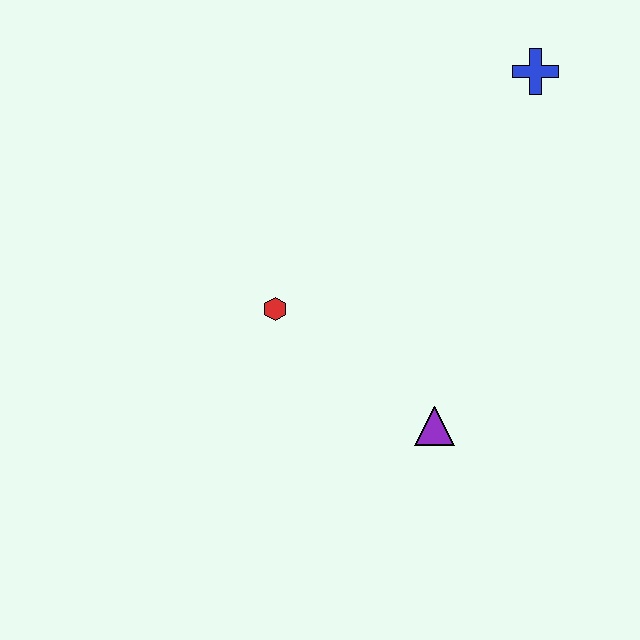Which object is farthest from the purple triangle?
The blue cross is farthest from the purple triangle.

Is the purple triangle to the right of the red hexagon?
Yes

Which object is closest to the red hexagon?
The purple triangle is closest to the red hexagon.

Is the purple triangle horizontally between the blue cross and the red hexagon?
Yes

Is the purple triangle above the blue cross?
No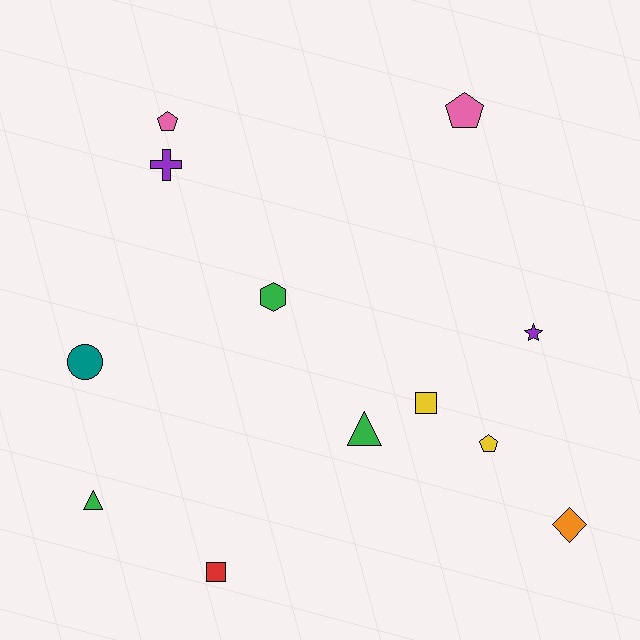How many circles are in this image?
There is 1 circle.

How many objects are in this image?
There are 12 objects.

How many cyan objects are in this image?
There are no cyan objects.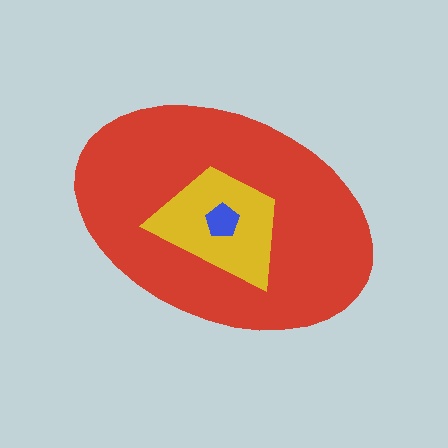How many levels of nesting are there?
3.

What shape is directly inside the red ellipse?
The yellow trapezoid.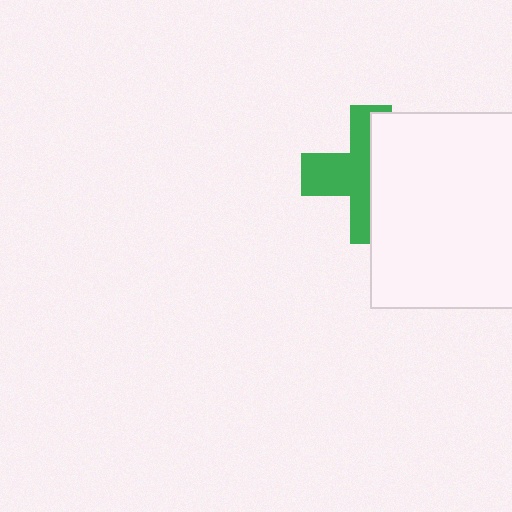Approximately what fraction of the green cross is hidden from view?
Roughly 50% of the green cross is hidden behind the white rectangle.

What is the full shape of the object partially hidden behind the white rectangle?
The partially hidden object is a green cross.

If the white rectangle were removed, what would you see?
You would see the complete green cross.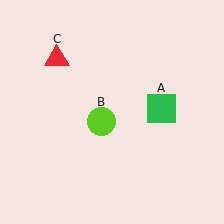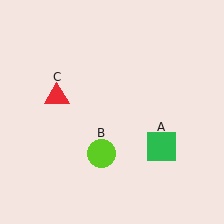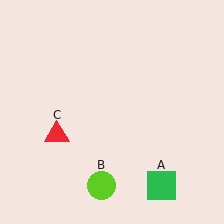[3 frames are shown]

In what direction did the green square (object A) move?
The green square (object A) moved down.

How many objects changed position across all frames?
3 objects changed position: green square (object A), lime circle (object B), red triangle (object C).